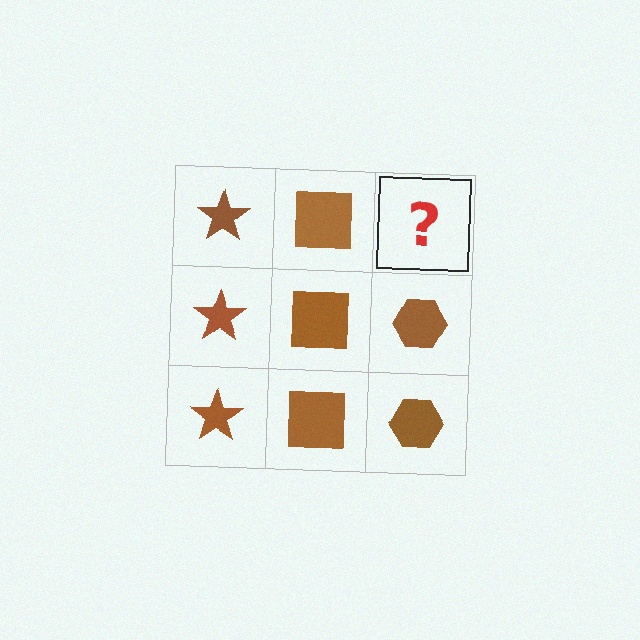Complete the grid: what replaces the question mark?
The question mark should be replaced with a brown hexagon.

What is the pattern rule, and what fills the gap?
The rule is that each column has a consistent shape. The gap should be filled with a brown hexagon.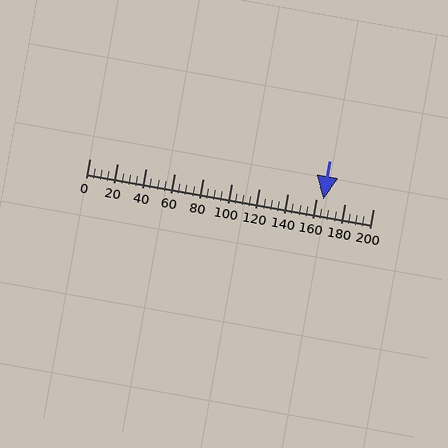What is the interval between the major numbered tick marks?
The major tick marks are spaced 20 units apart.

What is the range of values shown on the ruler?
The ruler shows values from 0 to 200.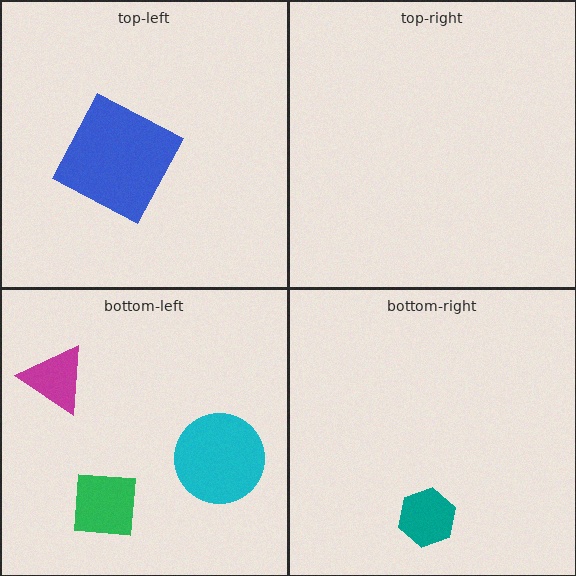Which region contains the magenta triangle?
The bottom-left region.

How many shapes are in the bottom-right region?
1.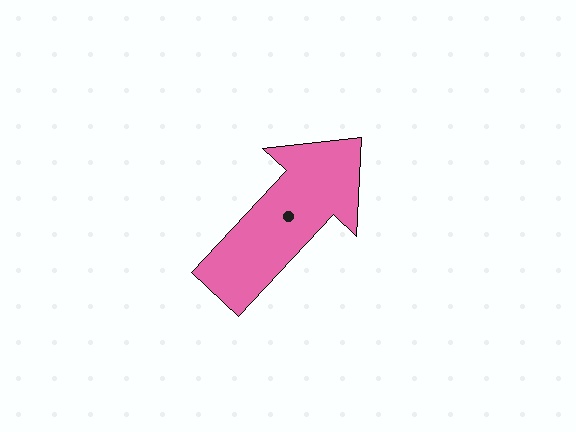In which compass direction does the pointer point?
Northeast.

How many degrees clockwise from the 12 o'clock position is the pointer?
Approximately 43 degrees.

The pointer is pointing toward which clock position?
Roughly 1 o'clock.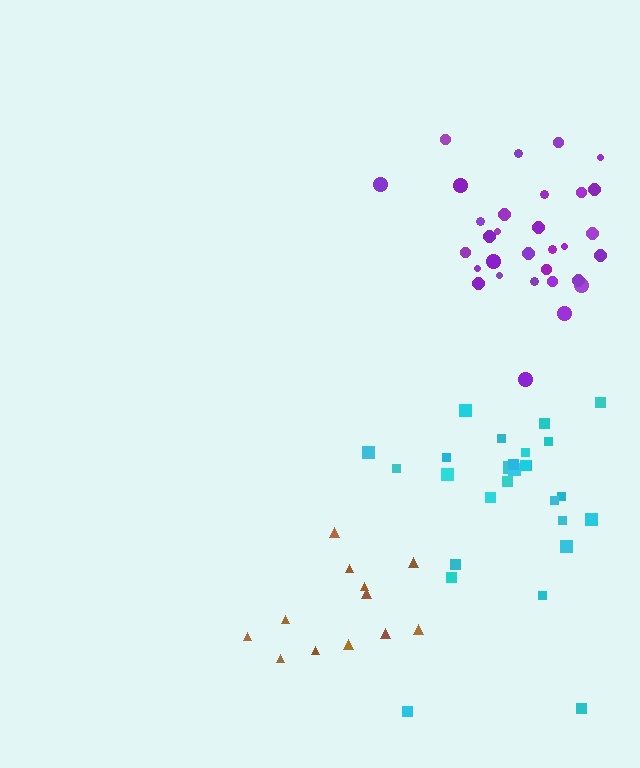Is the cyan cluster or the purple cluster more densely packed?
Purple.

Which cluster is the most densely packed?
Purple.